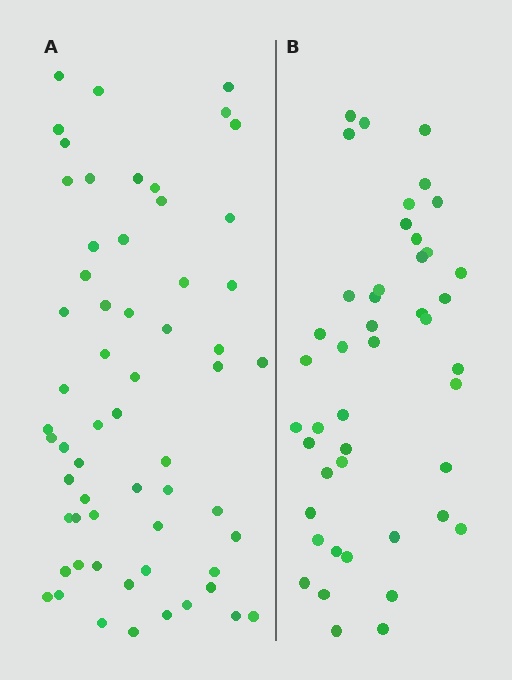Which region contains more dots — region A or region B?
Region A (the left region) has more dots.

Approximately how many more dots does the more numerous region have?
Region A has approximately 15 more dots than region B.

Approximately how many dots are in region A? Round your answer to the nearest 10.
About 60 dots.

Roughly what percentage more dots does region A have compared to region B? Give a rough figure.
About 35% more.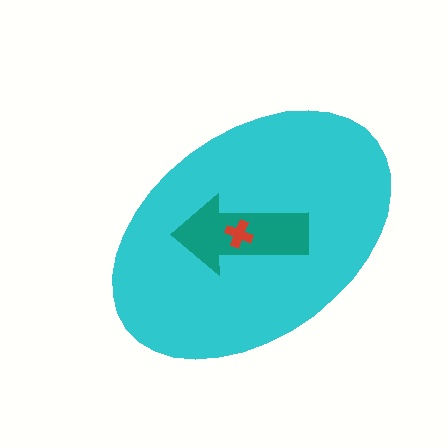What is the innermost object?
The red cross.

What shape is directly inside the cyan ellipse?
The teal arrow.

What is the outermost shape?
The cyan ellipse.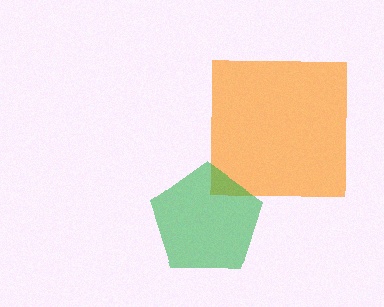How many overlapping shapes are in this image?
There are 2 overlapping shapes in the image.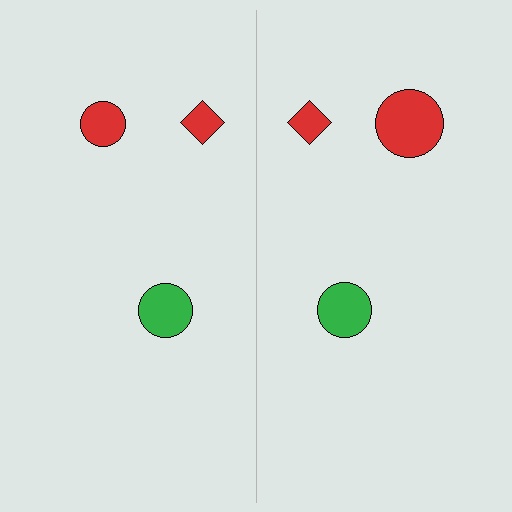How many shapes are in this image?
There are 6 shapes in this image.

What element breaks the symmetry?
The red circle on the right side has a different size than its mirror counterpart.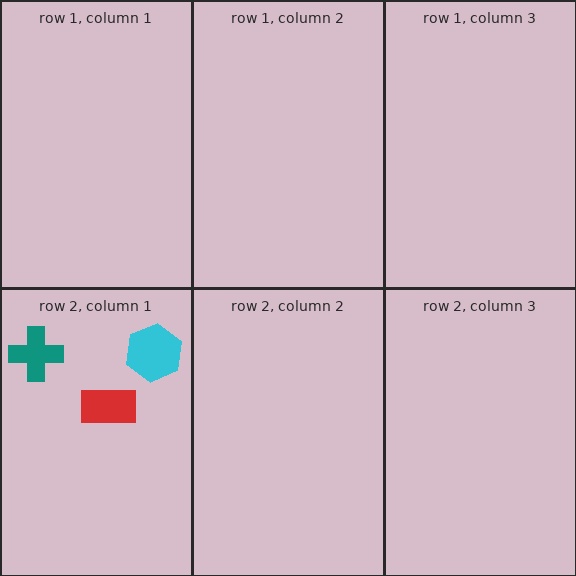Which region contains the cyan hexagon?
The row 2, column 1 region.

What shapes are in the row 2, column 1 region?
The red rectangle, the cyan hexagon, the teal cross.